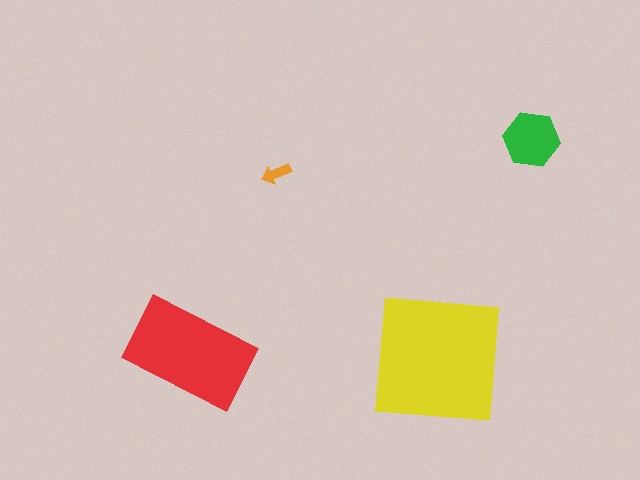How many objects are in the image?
There are 4 objects in the image.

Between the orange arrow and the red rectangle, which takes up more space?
The red rectangle.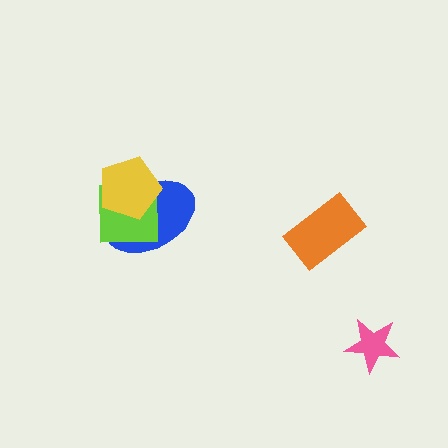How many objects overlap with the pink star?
0 objects overlap with the pink star.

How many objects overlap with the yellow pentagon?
2 objects overlap with the yellow pentagon.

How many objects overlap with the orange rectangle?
0 objects overlap with the orange rectangle.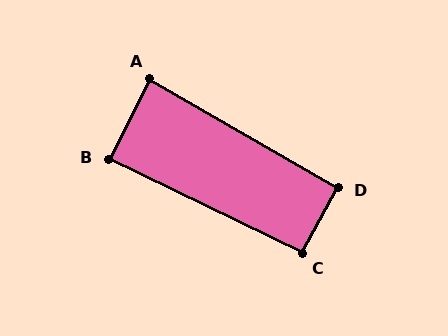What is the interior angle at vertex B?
Approximately 88 degrees (approximately right).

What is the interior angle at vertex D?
Approximately 92 degrees (approximately right).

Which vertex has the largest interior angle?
C, at approximately 93 degrees.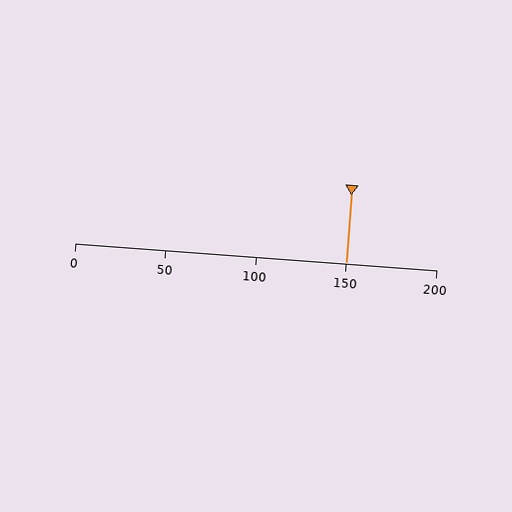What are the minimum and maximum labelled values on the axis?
The axis runs from 0 to 200.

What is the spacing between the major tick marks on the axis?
The major ticks are spaced 50 apart.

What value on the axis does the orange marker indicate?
The marker indicates approximately 150.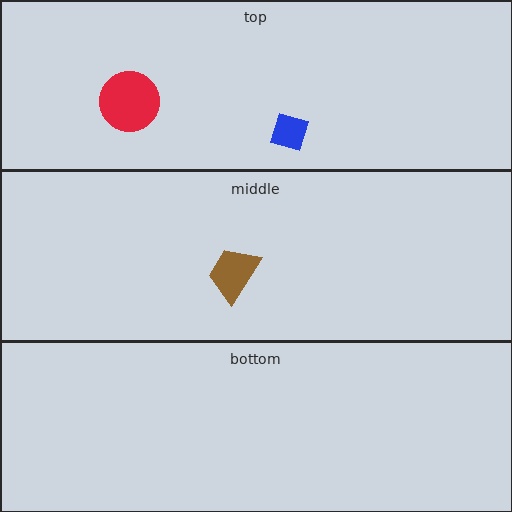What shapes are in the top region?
The blue diamond, the red circle.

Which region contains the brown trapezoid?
The middle region.